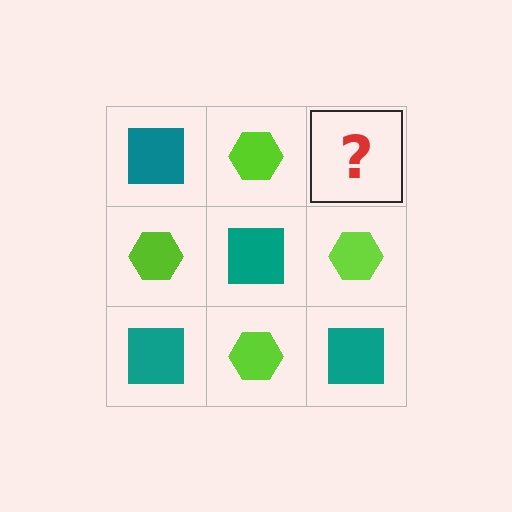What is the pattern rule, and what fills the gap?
The rule is that it alternates teal square and lime hexagon in a checkerboard pattern. The gap should be filled with a teal square.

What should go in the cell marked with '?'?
The missing cell should contain a teal square.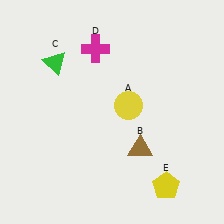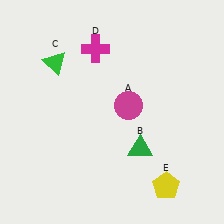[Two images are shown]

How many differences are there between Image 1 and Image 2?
There are 2 differences between the two images.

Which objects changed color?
A changed from yellow to magenta. B changed from brown to green.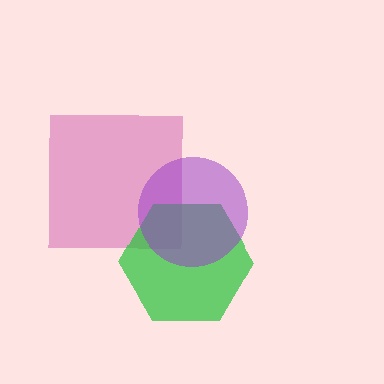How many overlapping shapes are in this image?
There are 3 overlapping shapes in the image.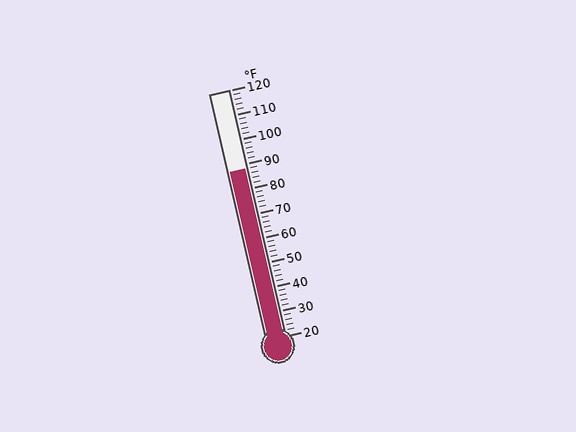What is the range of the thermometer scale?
The thermometer scale ranges from 20°F to 120°F.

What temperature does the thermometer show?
The thermometer shows approximately 88°F.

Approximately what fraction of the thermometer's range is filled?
The thermometer is filled to approximately 70% of its range.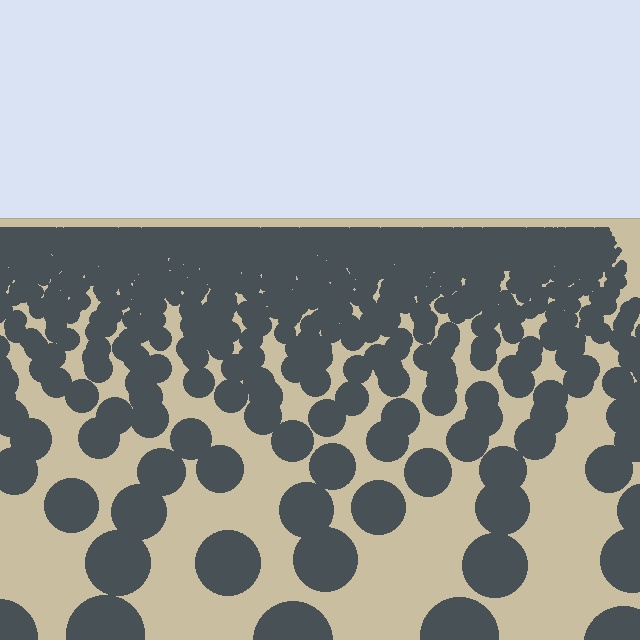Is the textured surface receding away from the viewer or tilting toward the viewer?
The surface is receding away from the viewer. Texture elements get smaller and denser toward the top.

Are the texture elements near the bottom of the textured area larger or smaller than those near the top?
Larger. Near the bottom, elements are closer to the viewer and appear at a bigger on-screen size.